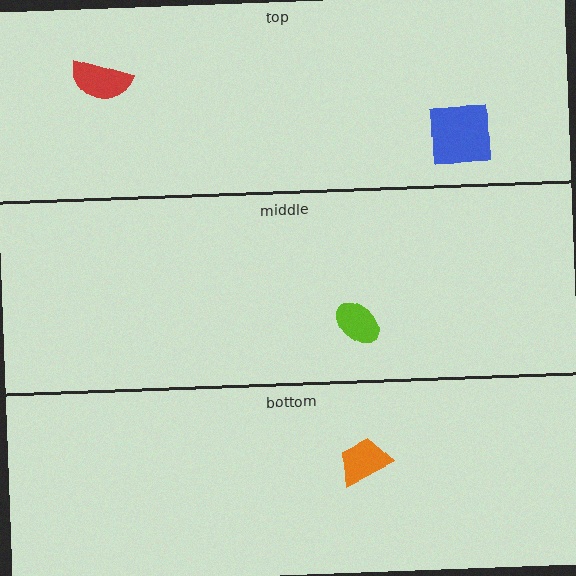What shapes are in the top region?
The red semicircle, the blue square.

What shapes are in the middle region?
The lime ellipse.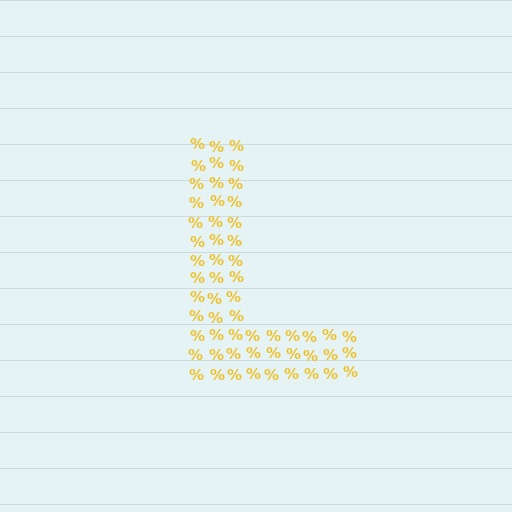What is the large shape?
The large shape is the letter L.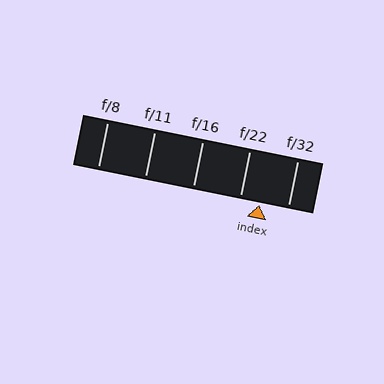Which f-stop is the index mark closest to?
The index mark is closest to f/22.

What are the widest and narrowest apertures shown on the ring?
The widest aperture shown is f/8 and the narrowest is f/32.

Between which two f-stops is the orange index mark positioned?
The index mark is between f/22 and f/32.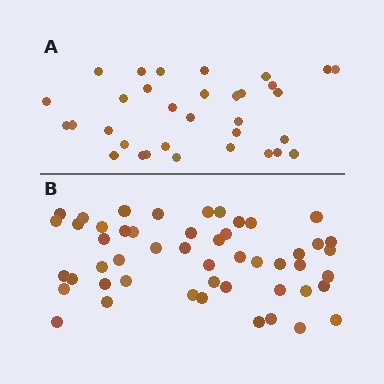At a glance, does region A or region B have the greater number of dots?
Region B (the bottom region) has more dots.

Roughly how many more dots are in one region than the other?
Region B has approximately 15 more dots than region A.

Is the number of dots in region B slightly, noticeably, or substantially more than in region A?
Region B has substantially more. The ratio is roughly 1.5 to 1.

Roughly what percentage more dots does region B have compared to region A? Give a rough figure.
About 50% more.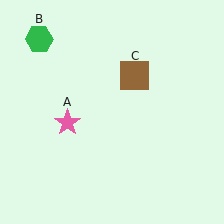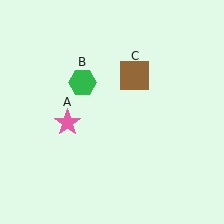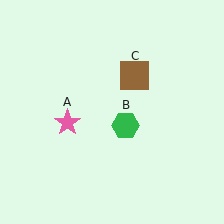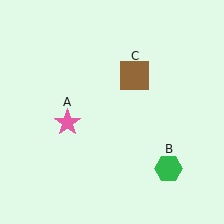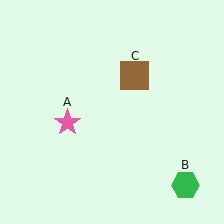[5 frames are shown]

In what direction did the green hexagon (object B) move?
The green hexagon (object B) moved down and to the right.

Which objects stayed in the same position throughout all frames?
Pink star (object A) and brown square (object C) remained stationary.